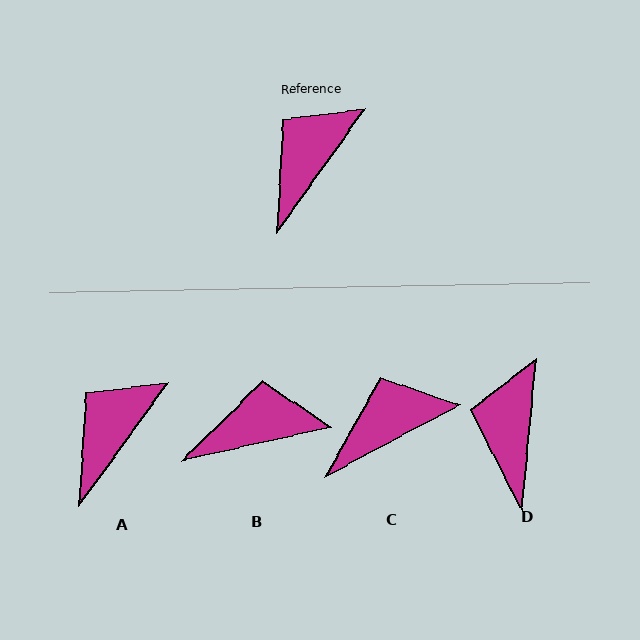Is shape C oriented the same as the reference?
No, it is off by about 26 degrees.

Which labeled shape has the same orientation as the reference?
A.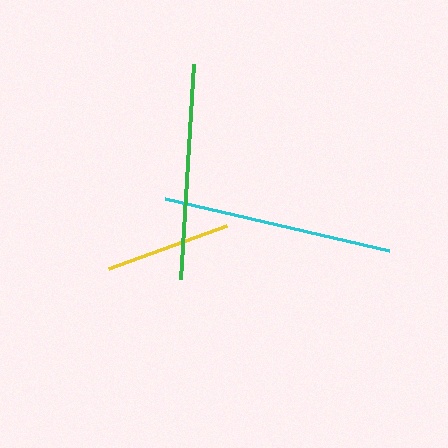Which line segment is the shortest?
The yellow line is the shortest at approximately 126 pixels.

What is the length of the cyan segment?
The cyan segment is approximately 231 pixels long.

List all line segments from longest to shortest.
From longest to shortest: cyan, green, yellow.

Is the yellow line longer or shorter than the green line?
The green line is longer than the yellow line.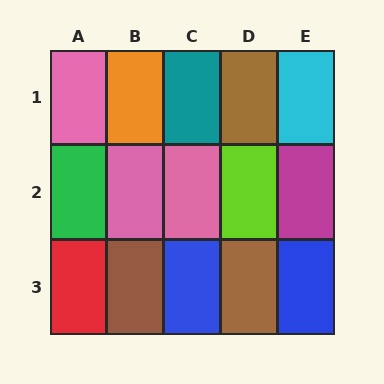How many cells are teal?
1 cell is teal.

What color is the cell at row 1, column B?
Orange.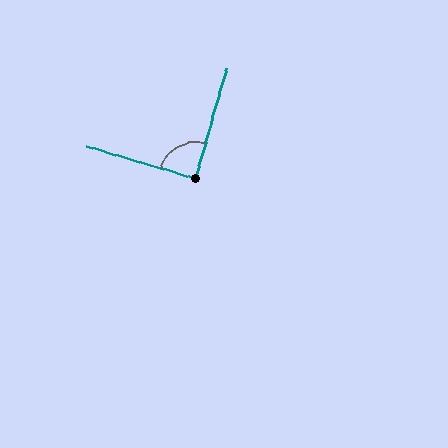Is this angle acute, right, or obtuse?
It is approximately a right angle.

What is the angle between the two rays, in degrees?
Approximately 89 degrees.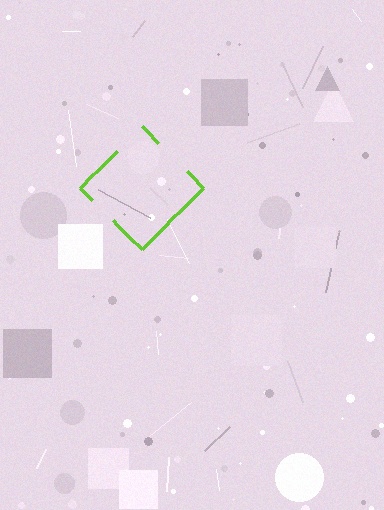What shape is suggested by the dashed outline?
The dashed outline suggests a diamond.